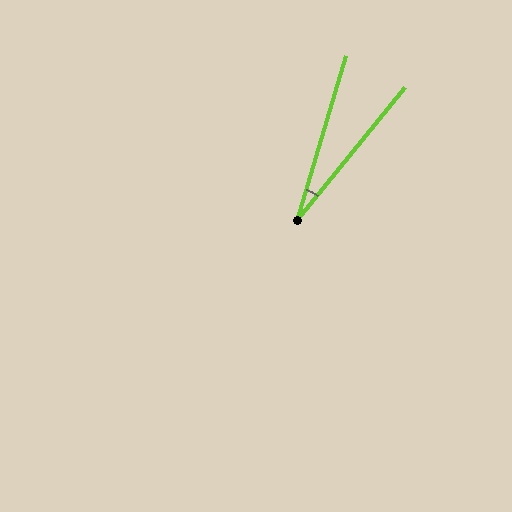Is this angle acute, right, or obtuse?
It is acute.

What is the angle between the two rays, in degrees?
Approximately 23 degrees.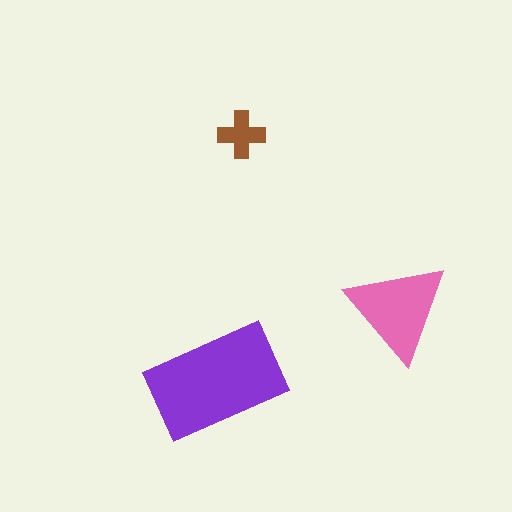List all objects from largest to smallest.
The purple rectangle, the pink triangle, the brown cross.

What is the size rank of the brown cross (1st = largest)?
3rd.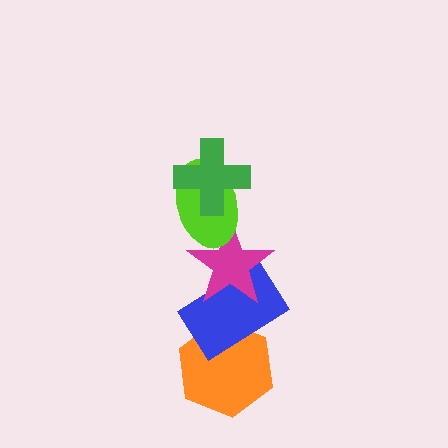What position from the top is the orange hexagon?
The orange hexagon is 5th from the top.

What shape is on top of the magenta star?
The lime ellipse is on top of the magenta star.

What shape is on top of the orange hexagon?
The blue rectangle is on top of the orange hexagon.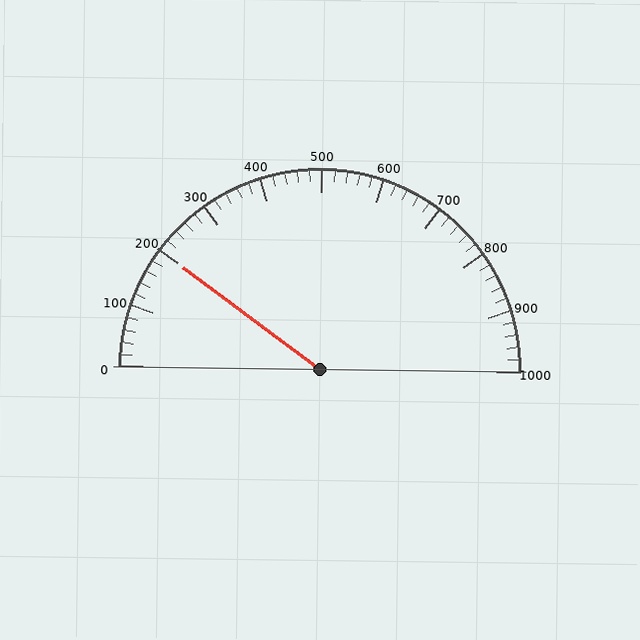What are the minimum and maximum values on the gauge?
The gauge ranges from 0 to 1000.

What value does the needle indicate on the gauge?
The needle indicates approximately 200.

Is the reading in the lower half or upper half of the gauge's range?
The reading is in the lower half of the range (0 to 1000).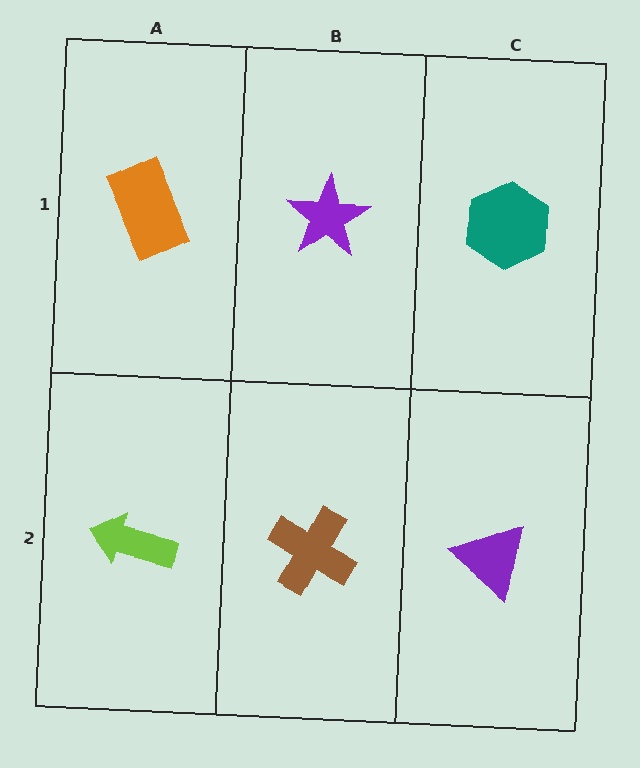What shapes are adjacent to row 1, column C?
A purple triangle (row 2, column C), a purple star (row 1, column B).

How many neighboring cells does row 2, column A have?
2.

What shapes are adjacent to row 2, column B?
A purple star (row 1, column B), a lime arrow (row 2, column A), a purple triangle (row 2, column C).